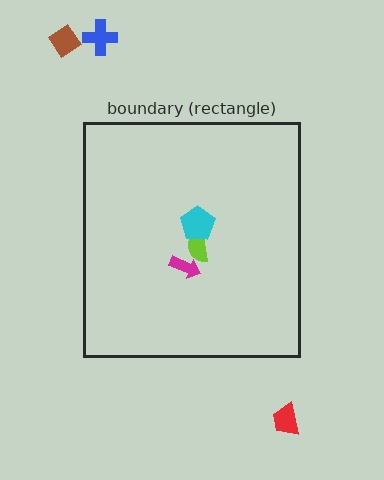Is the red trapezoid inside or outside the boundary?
Outside.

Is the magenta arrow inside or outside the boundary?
Inside.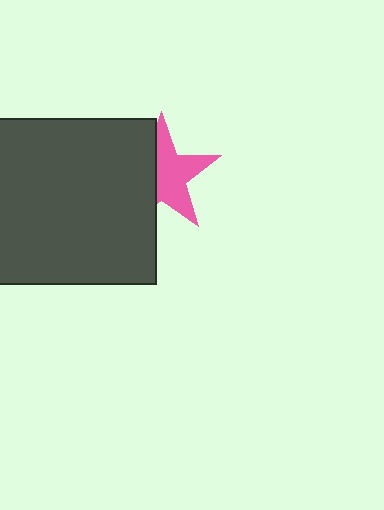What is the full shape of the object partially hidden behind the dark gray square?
The partially hidden object is a pink star.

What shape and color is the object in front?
The object in front is a dark gray square.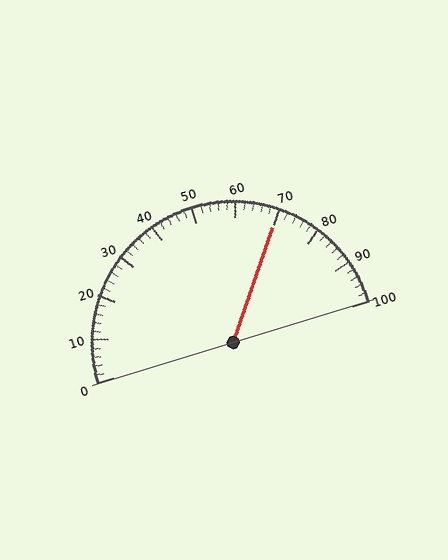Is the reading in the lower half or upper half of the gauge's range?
The reading is in the upper half of the range (0 to 100).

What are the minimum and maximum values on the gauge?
The gauge ranges from 0 to 100.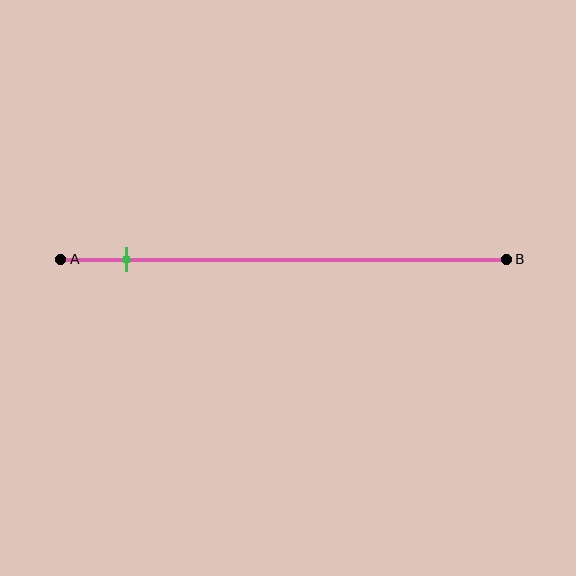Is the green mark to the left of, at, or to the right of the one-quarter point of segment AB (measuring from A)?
The green mark is to the left of the one-quarter point of segment AB.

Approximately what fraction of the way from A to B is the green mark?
The green mark is approximately 15% of the way from A to B.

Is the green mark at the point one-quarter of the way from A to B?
No, the mark is at about 15% from A, not at the 25% one-quarter point.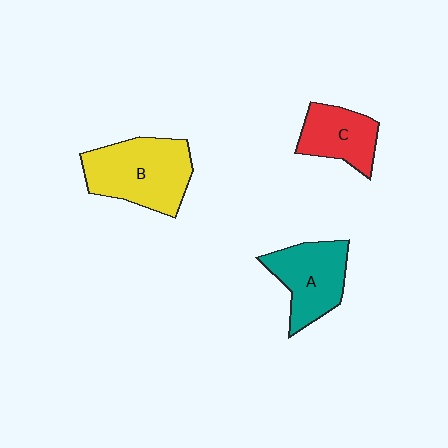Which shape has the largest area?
Shape B (yellow).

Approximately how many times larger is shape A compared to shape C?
Approximately 1.3 times.